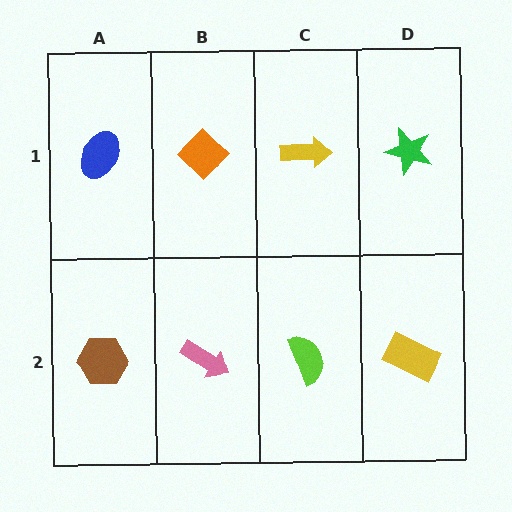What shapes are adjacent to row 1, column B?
A pink arrow (row 2, column B), a blue ellipse (row 1, column A), a yellow arrow (row 1, column C).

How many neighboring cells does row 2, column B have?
3.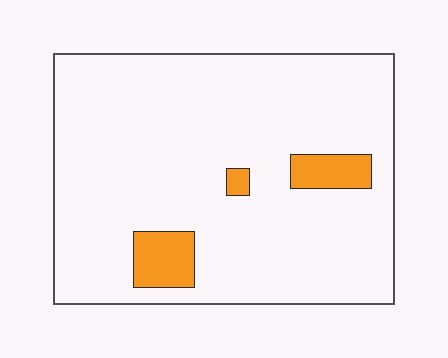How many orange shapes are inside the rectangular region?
3.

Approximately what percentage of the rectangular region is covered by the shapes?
Approximately 10%.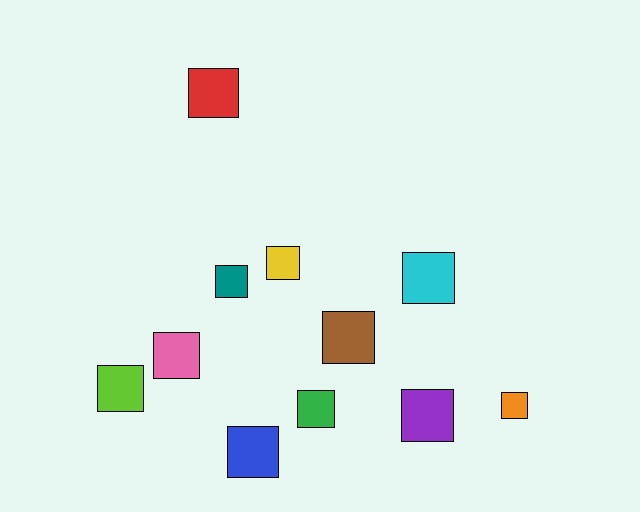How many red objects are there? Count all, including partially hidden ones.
There is 1 red object.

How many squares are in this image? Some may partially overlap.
There are 11 squares.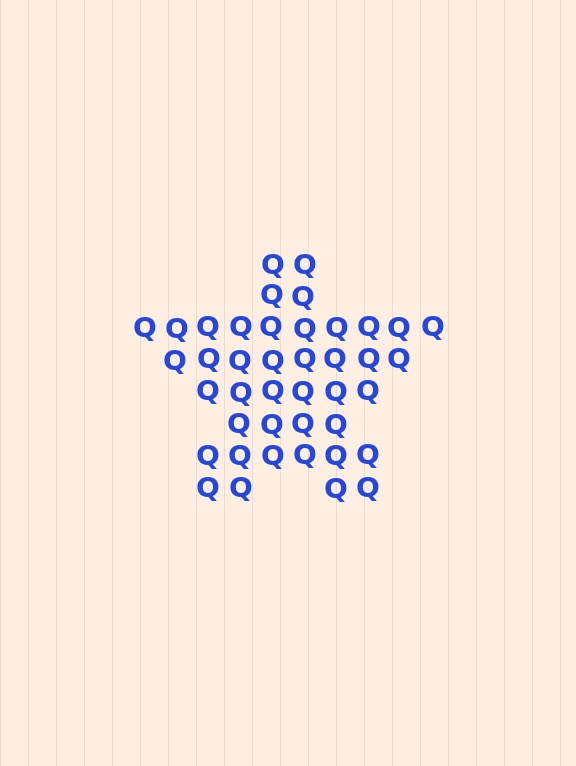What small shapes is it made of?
It is made of small letter Q's.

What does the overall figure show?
The overall figure shows a star.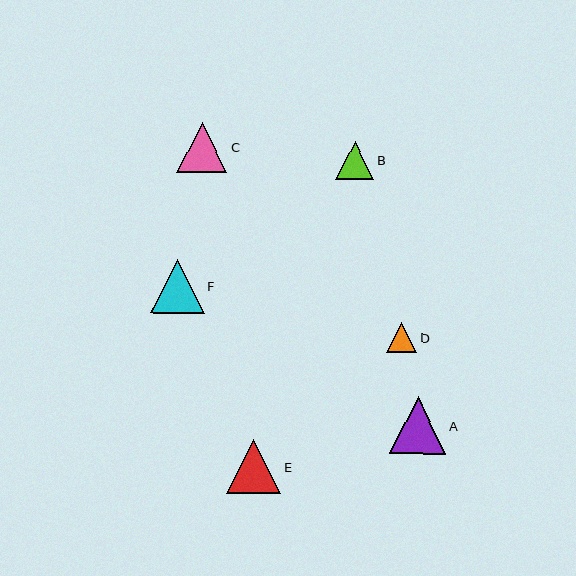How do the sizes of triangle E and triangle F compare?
Triangle E and triangle F are approximately the same size.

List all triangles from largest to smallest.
From largest to smallest: A, E, F, C, B, D.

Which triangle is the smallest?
Triangle D is the smallest with a size of approximately 30 pixels.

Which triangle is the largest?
Triangle A is the largest with a size of approximately 56 pixels.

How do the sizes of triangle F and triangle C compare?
Triangle F and triangle C are approximately the same size.